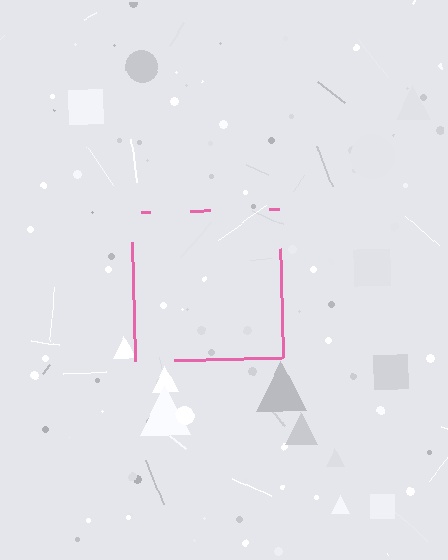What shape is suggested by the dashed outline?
The dashed outline suggests a square.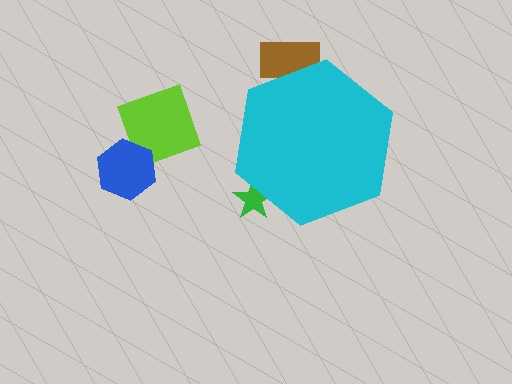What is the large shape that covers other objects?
A cyan hexagon.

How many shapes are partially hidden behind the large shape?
2 shapes are partially hidden.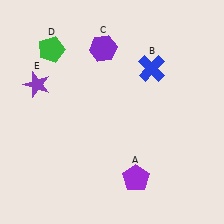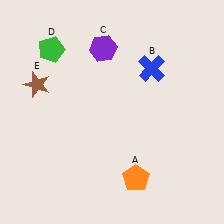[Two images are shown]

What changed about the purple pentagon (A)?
In Image 1, A is purple. In Image 2, it changed to orange.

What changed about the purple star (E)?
In Image 1, E is purple. In Image 2, it changed to brown.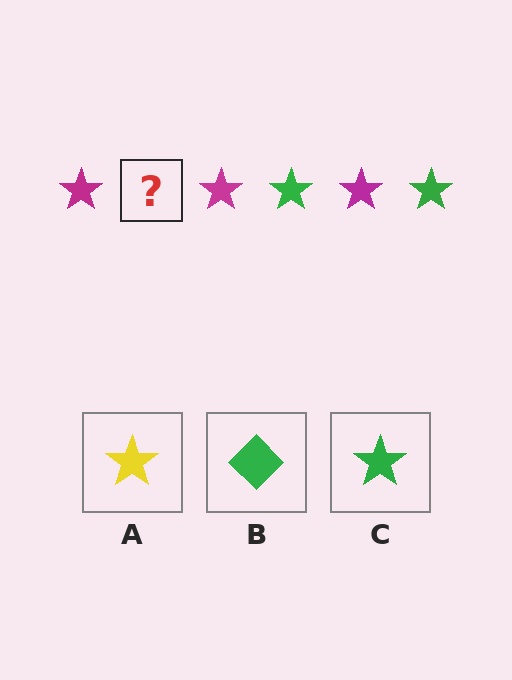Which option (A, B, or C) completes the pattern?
C.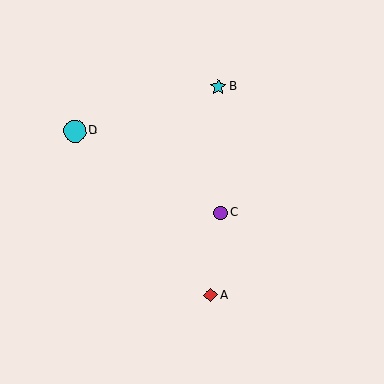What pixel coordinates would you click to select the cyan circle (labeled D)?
Click at (75, 131) to select the cyan circle D.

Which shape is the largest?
The cyan circle (labeled D) is the largest.